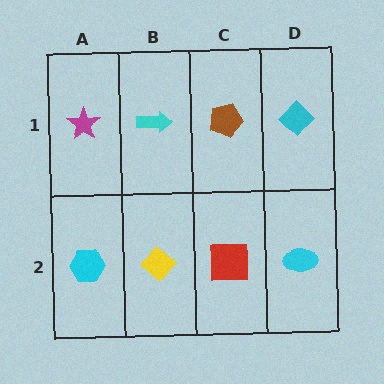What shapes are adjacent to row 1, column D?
A cyan ellipse (row 2, column D), a brown pentagon (row 1, column C).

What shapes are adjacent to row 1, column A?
A cyan hexagon (row 2, column A), a cyan arrow (row 1, column B).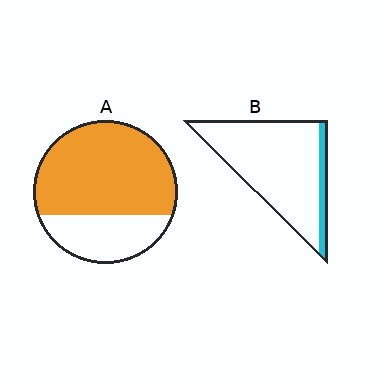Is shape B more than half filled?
No.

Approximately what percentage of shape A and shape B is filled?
A is approximately 70% and B is approximately 10%.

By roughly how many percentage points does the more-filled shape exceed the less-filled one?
By roughly 60 percentage points (A over B).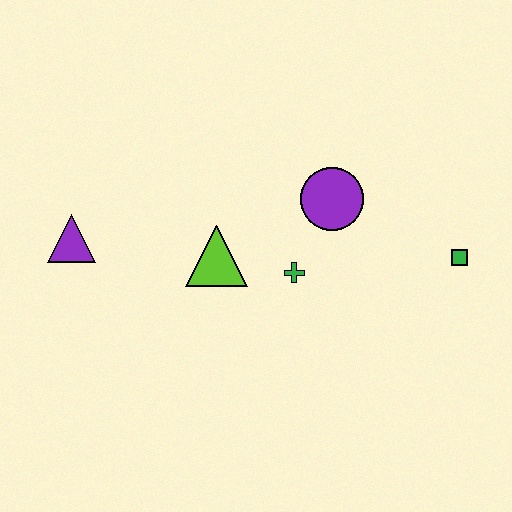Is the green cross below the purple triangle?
Yes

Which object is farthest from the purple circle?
The purple triangle is farthest from the purple circle.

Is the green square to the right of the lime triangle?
Yes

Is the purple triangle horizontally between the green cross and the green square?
No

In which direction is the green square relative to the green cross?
The green square is to the right of the green cross.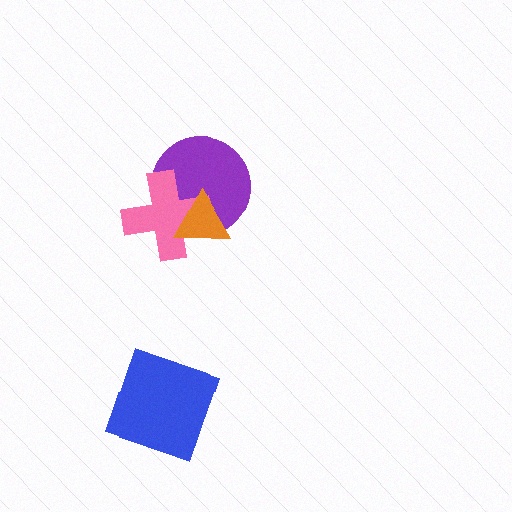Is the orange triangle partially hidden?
No, no other shape covers it.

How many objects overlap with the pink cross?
2 objects overlap with the pink cross.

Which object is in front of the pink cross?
The orange triangle is in front of the pink cross.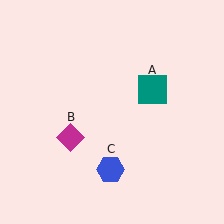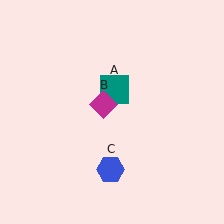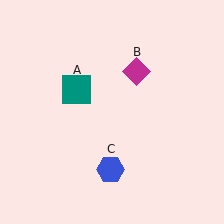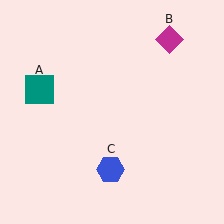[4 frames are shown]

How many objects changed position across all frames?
2 objects changed position: teal square (object A), magenta diamond (object B).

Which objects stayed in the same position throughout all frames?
Blue hexagon (object C) remained stationary.